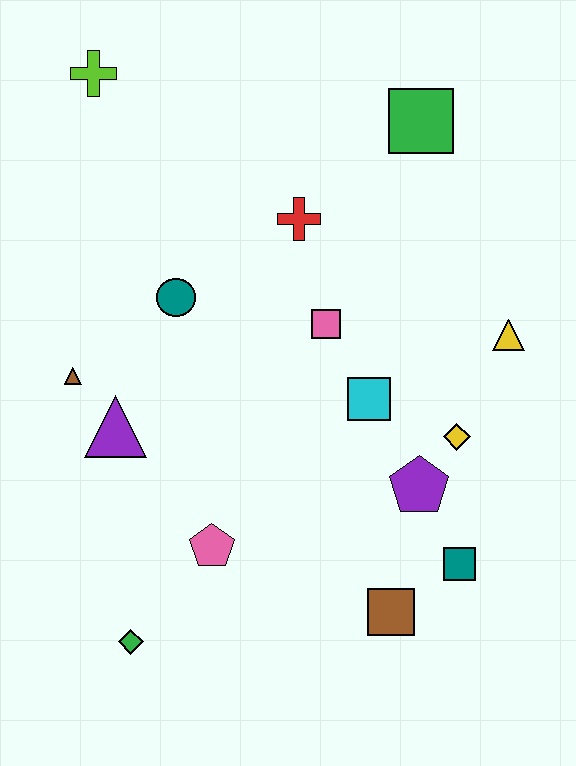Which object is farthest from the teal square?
The lime cross is farthest from the teal square.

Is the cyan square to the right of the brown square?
No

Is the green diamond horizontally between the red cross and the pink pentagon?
No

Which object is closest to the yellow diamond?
The purple pentagon is closest to the yellow diamond.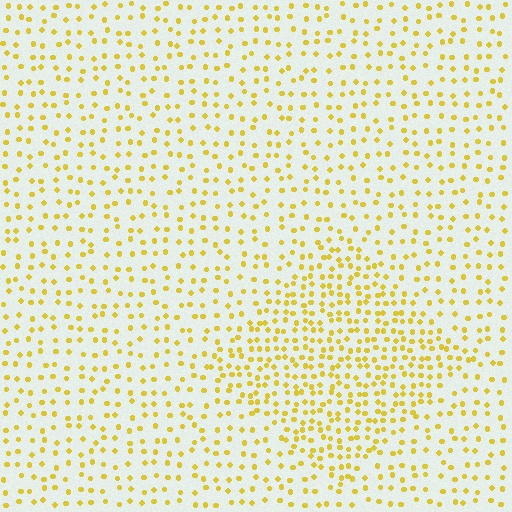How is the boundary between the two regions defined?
The boundary is defined by a change in element density (approximately 1.9x ratio). All elements are the same color, size, and shape.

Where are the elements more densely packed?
The elements are more densely packed inside the diamond boundary.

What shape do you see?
I see a diamond.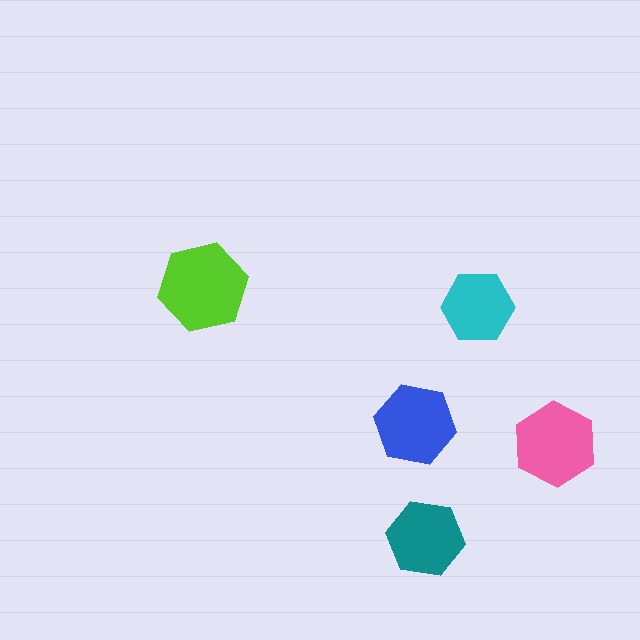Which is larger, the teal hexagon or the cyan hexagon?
The teal one.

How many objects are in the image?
There are 5 objects in the image.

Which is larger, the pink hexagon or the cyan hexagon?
The pink one.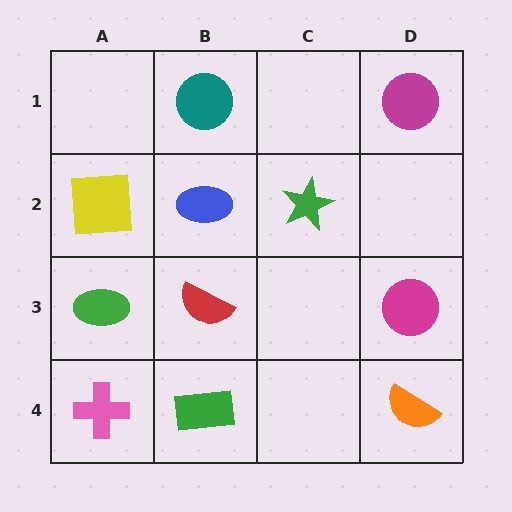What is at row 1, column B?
A teal circle.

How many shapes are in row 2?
3 shapes.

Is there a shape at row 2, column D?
No, that cell is empty.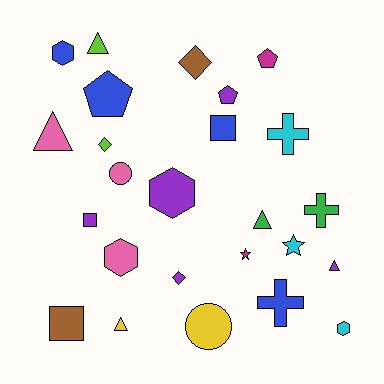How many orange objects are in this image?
There are no orange objects.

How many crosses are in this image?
There are 3 crosses.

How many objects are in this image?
There are 25 objects.